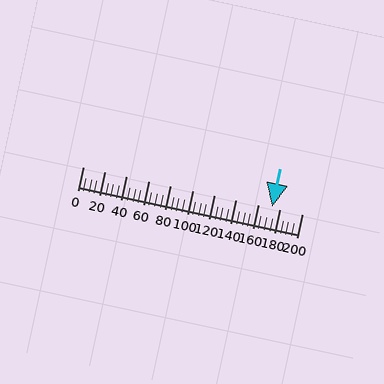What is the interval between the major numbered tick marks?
The major tick marks are spaced 20 units apart.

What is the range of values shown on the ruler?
The ruler shows values from 0 to 200.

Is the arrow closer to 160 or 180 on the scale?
The arrow is closer to 180.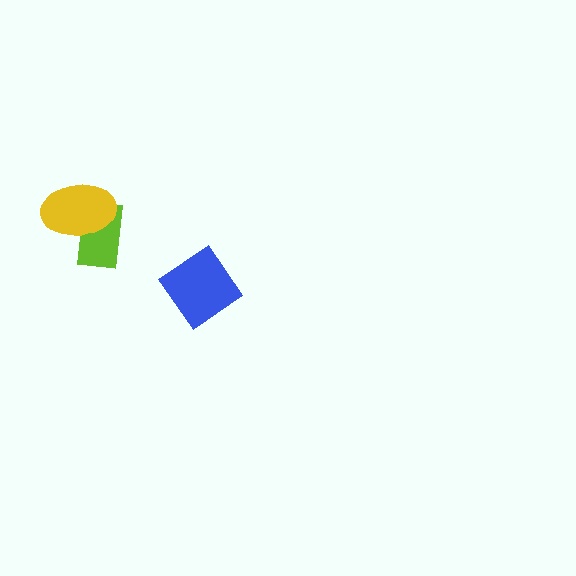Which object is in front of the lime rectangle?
The yellow ellipse is in front of the lime rectangle.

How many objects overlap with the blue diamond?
0 objects overlap with the blue diamond.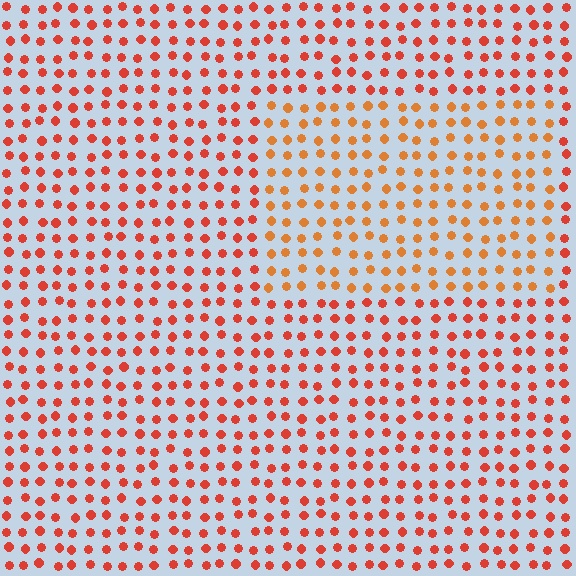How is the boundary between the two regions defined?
The boundary is defined purely by a slight shift in hue (about 24 degrees). Spacing, size, and orientation are identical on both sides.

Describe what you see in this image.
The image is filled with small red elements in a uniform arrangement. A rectangle-shaped region is visible where the elements are tinted to a slightly different hue, forming a subtle color boundary.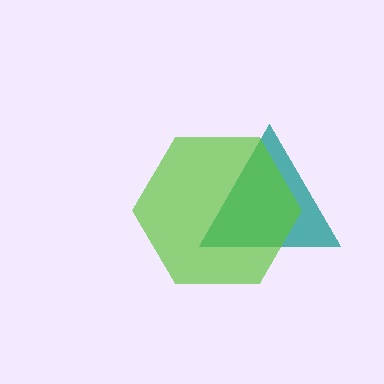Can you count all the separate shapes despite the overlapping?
Yes, there are 2 separate shapes.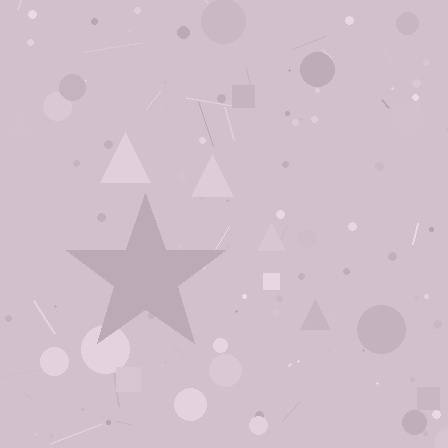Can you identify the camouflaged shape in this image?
The camouflaged shape is a star.